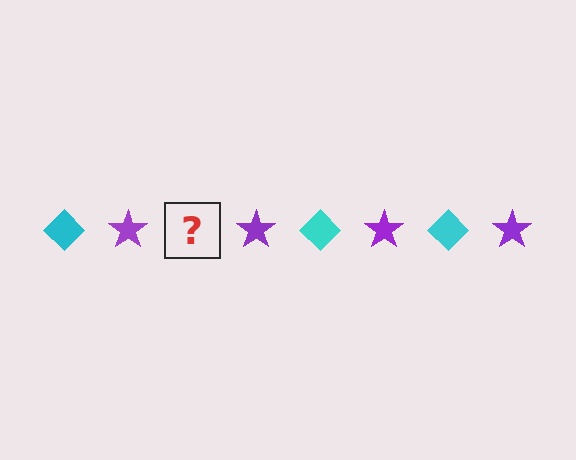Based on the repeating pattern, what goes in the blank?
The blank should be a cyan diamond.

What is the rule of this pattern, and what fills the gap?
The rule is that the pattern alternates between cyan diamond and purple star. The gap should be filled with a cyan diamond.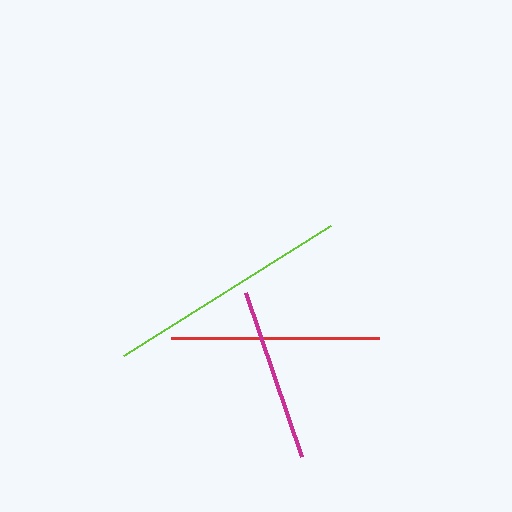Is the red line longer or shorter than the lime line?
The lime line is longer than the red line.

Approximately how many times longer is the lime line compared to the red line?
The lime line is approximately 1.2 times the length of the red line.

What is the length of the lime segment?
The lime segment is approximately 244 pixels long.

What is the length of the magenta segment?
The magenta segment is approximately 173 pixels long.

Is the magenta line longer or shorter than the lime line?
The lime line is longer than the magenta line.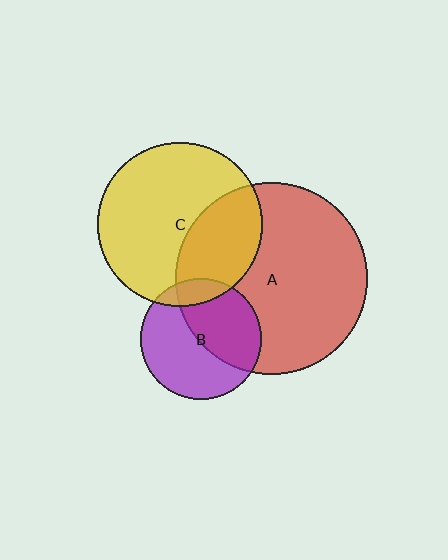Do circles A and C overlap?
Yes.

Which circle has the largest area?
Circle A (red).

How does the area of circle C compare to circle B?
Approximately 1.8 times.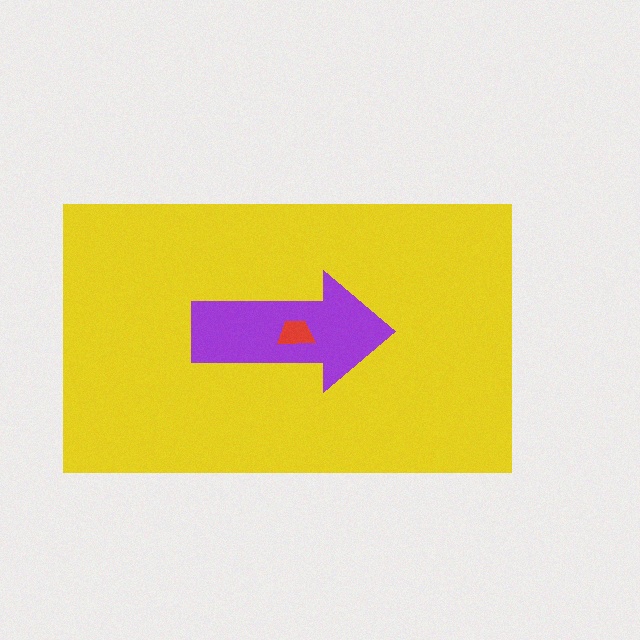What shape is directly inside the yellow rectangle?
The purple arrow.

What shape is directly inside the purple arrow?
The red trapezoid.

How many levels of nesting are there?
3.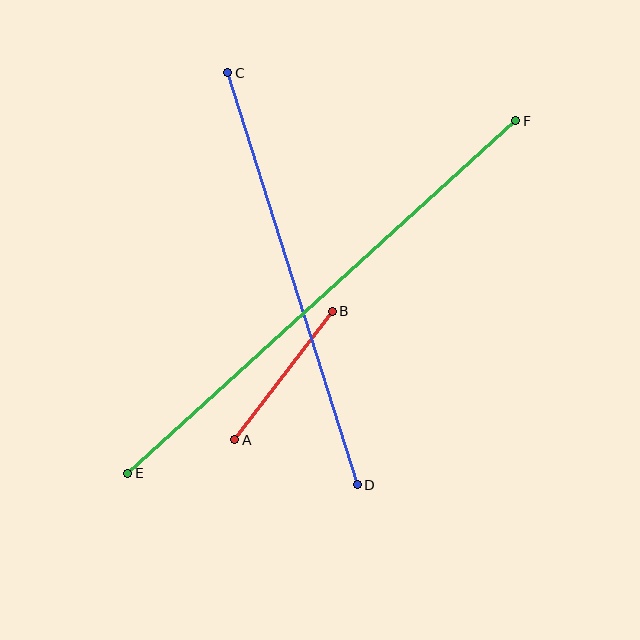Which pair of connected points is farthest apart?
Points E and F are farthest apart.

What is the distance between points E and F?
The distance is approximately 524 pixels.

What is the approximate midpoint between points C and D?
The midpoint is at approximately (293, 279) pixels.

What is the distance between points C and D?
The distance is approximately 432 pixels.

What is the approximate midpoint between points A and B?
The midpoint is at approximately (284, 375) pixels.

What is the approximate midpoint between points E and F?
The midpoint is at approximately (322, 297) pixels.